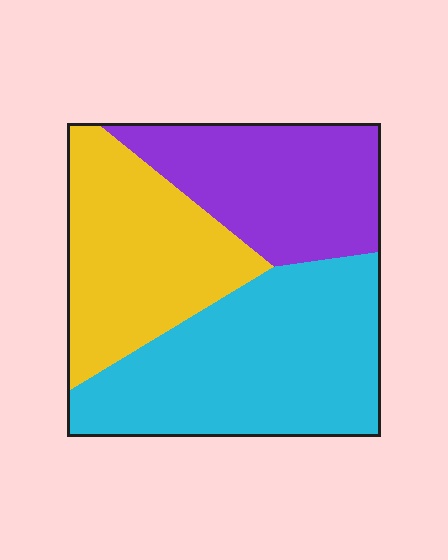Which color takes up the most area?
Cyan, at roughly 40%.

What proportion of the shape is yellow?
Yellow takes up about one third (1/3) of the shape.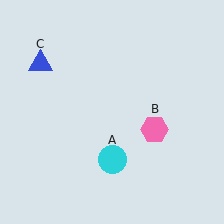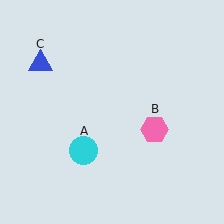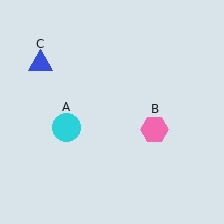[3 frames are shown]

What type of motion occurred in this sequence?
The cyan circle (object A) rotated clockwise around the center of the scene.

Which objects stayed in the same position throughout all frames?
Pink hexagon (object B) and blue triangle (object C) remained stationary.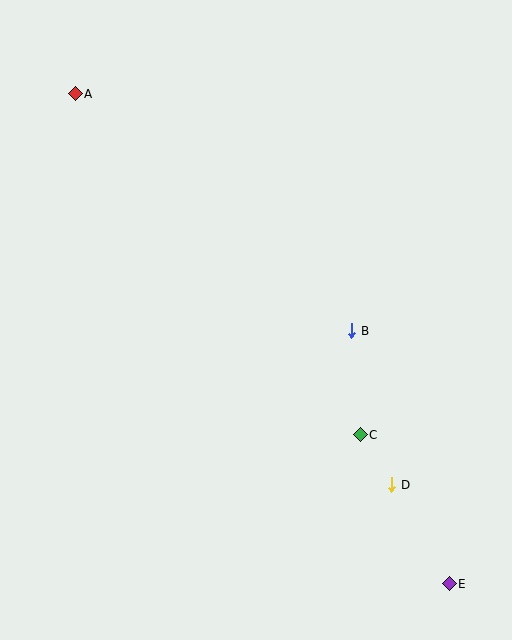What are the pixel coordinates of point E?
Point E is at (449, 584).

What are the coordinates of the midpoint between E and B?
The midpoint between E and B is at (400, 457).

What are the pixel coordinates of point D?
Point D is at (392, 485).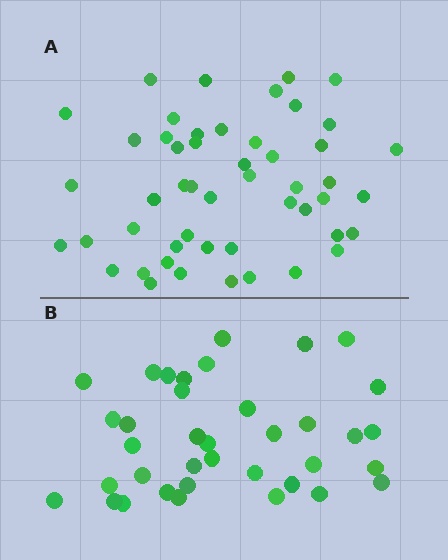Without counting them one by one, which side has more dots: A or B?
Region A (the top region) has more dots.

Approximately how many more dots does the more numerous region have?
Region A has approximately 15 more dots than region B.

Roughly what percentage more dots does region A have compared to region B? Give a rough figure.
About 35% more.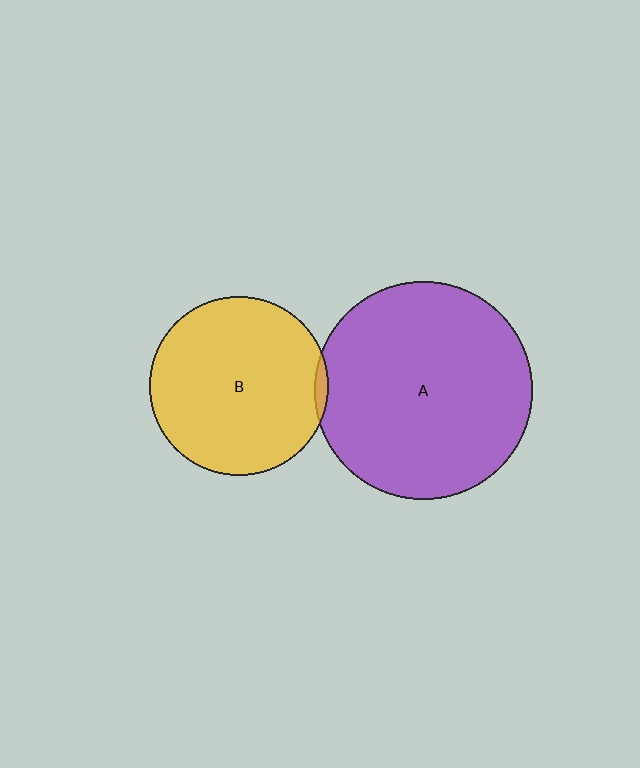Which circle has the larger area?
Circle A (purple).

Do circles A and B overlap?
Yes.